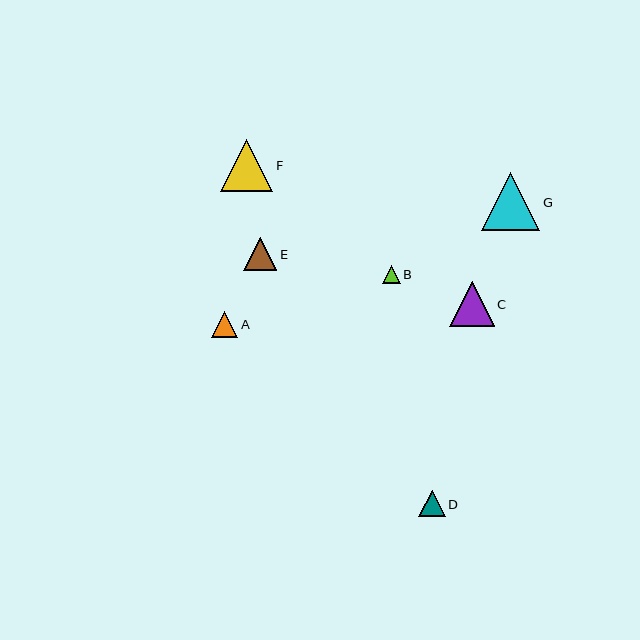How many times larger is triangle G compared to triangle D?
Triangle G is approximately 2.2 times the size of triangle D.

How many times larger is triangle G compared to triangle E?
Triangle G is approximately 1.8 times the size of triangle E.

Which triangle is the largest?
Triangle G is the largest with a size of approximately 58 pixels.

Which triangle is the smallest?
Triangle B is the smallest with a size of approximately 17 pixels.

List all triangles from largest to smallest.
From largest to smallest: G, F, C, E, D, A, B.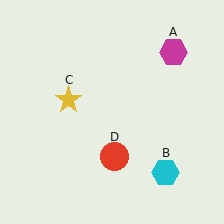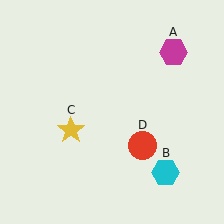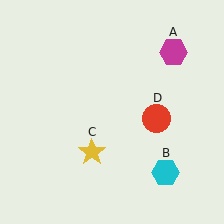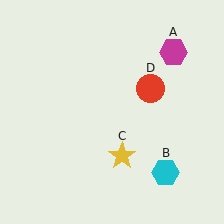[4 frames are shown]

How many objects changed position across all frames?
2 objects changed position: yellow star (object C), red circle (object D).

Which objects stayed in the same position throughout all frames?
Magenta hexagon (object A) and cyan hexagon (object B) remained stationary.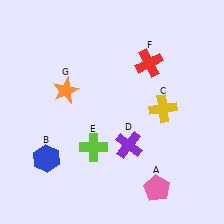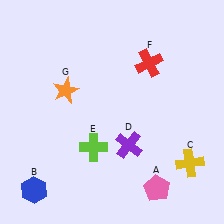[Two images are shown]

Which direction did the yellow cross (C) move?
The yellow cross (C) moved down.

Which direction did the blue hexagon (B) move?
The blue hexagon (B) moved down.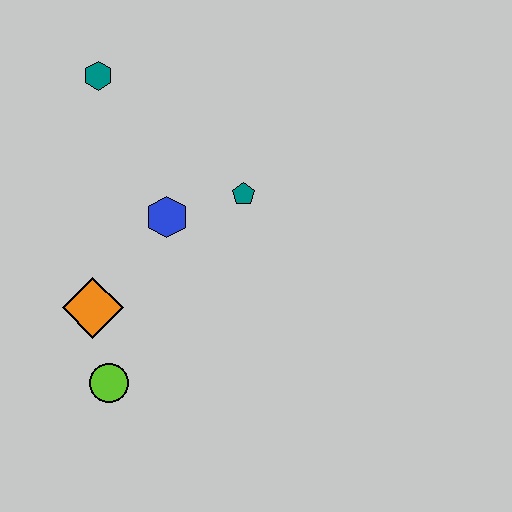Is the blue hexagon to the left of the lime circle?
No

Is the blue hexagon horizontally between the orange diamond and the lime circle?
No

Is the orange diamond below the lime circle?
No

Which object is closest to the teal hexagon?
The blue hexagon is closest to the teal hexagon.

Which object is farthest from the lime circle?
The teal hexagon is farthest from the lime circle.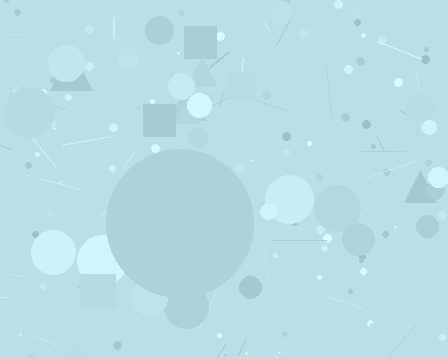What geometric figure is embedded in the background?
A circle is embedded in the background.